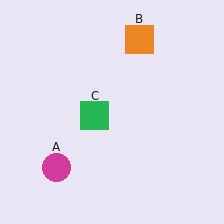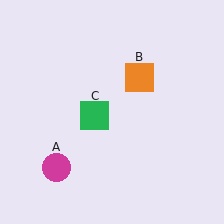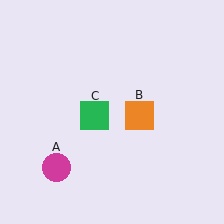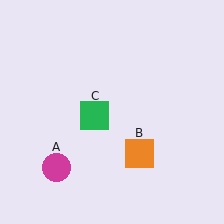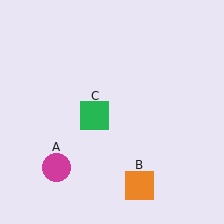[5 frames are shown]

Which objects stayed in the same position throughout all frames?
Magenta circle (object A) and green square (object C) remained stationary.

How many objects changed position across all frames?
1 object changed position: orange square (object B).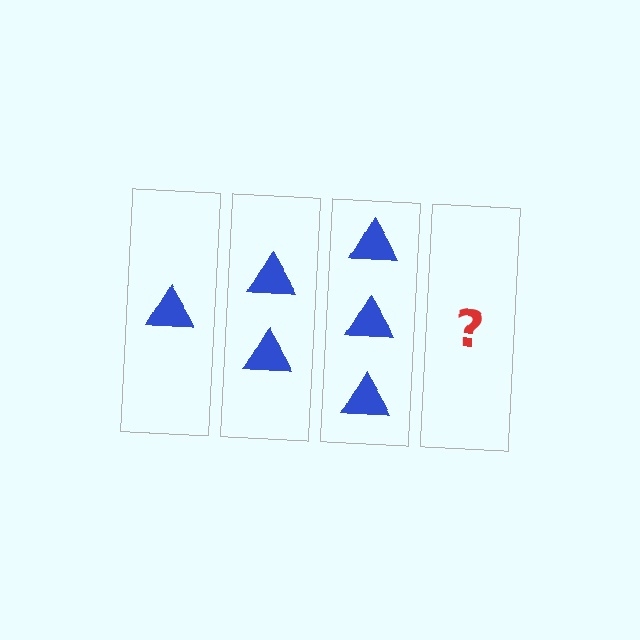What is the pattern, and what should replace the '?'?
The pattern is that each step adds one more triangle. The '?' should be 4 triangles.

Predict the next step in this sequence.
The next step is 4 triangles.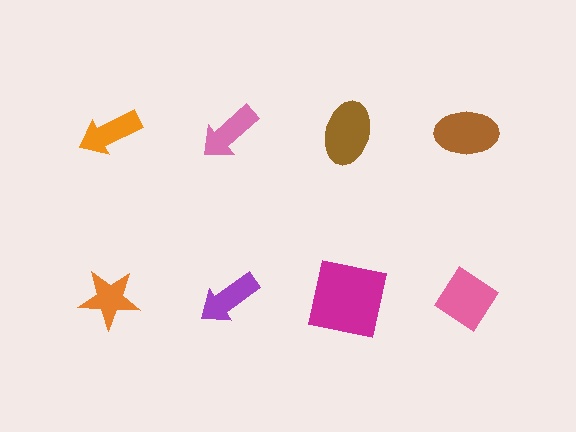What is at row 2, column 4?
A pink diamond.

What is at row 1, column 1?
An orange arrow.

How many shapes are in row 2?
4 shapes.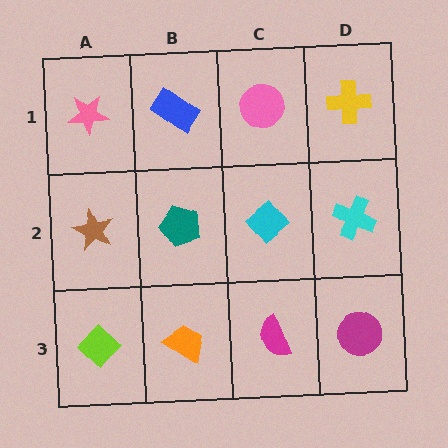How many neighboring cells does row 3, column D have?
2.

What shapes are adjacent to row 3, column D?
A cyan cross (row 2, column D), a magenta semicircle (row 3, column C).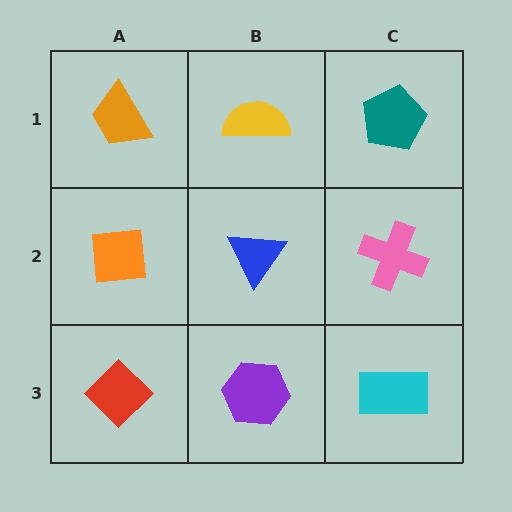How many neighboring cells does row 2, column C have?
3.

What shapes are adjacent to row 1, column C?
A pink cross (row 2, column C), a yellow semicircle (row 1, column B).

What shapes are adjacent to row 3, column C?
A pink cross (row 2, column C), a purple hexagon (row 3, column B).